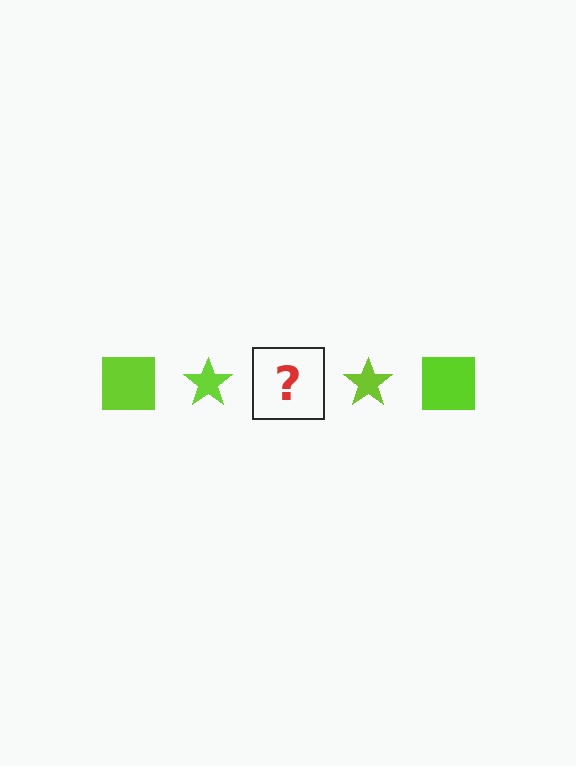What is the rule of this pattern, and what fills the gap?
The rule is that the pattern cycles through square, star shapes in lime. The gap should be filled with a lime square.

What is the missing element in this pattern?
The missing element is a lime square.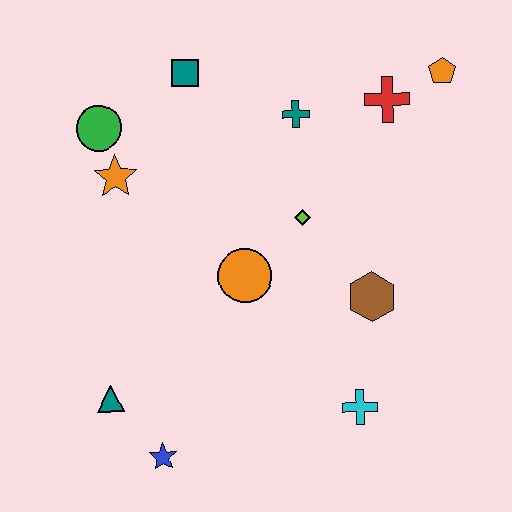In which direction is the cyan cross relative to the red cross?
The cyan cross is below the red cross.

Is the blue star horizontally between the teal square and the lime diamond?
No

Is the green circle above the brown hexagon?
Yes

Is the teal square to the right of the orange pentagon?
No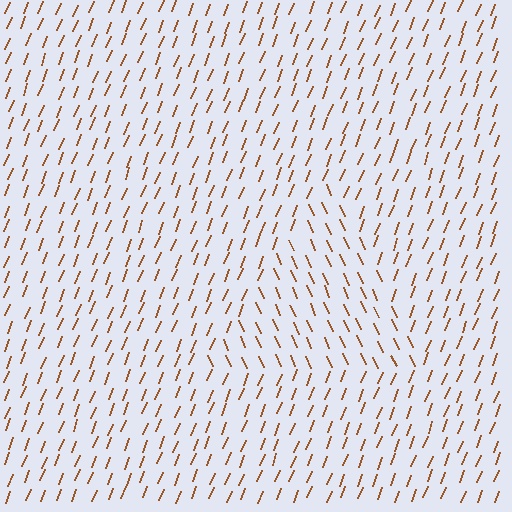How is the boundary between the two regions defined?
The boundary is defined purely by a change in line orientation (approximately 45 degrees difference). All lines are the same color and thickness.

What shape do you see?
I see a triangle.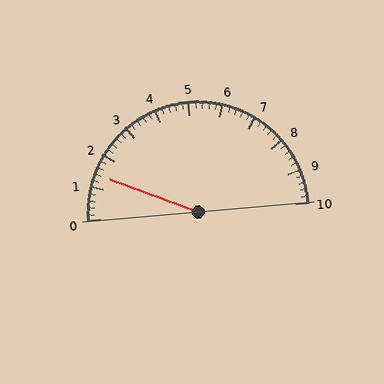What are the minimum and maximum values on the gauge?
The gauge ranges from 0 to 10.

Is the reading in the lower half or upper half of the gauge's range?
The reading is in the lower half of the range (0 to 10).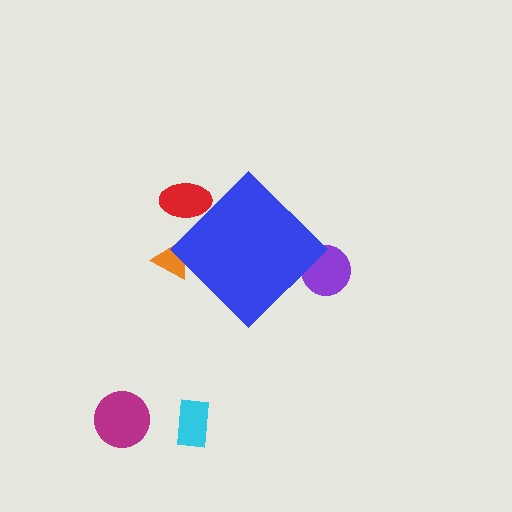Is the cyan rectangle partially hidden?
No, the cyan rectangle is fully visible.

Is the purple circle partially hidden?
Yes, the purple circle is partially hidden behind the blue diamond.